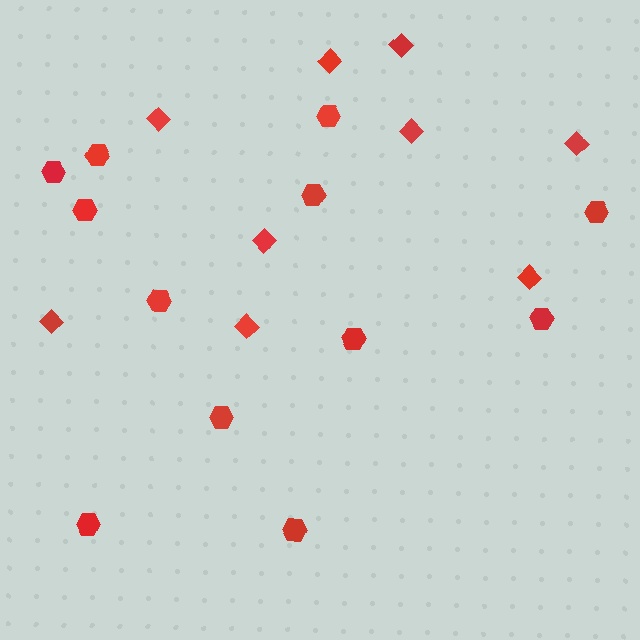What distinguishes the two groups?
There are 2 groups: one group of diamonds (9) and one group of hexagons (12).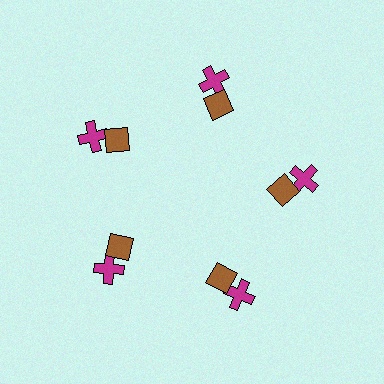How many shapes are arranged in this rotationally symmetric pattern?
There are 10 shapes, arranged in 5 groups of 2.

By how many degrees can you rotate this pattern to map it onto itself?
The pattern maps onto itself every 72 degrees of rotation.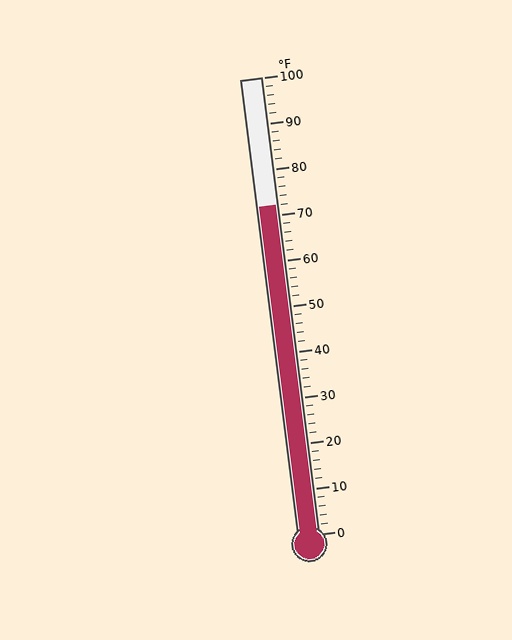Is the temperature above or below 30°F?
The temperature is above 30°F.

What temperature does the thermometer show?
The thermometer shows approximately 72°F.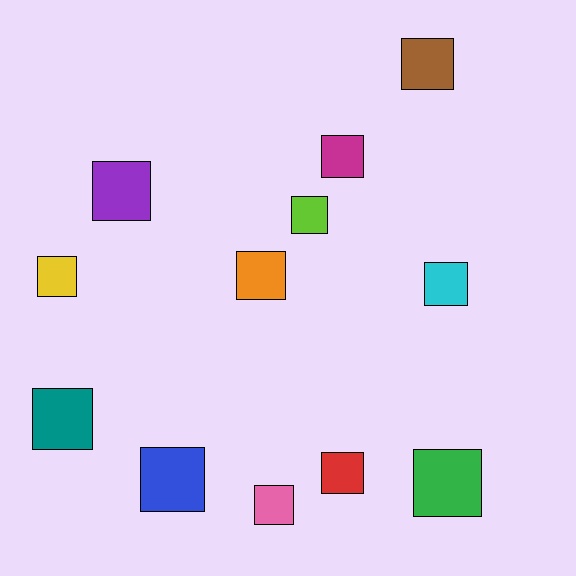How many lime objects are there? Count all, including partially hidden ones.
There is 1 lime object.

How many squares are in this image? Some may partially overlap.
There are 12 squares.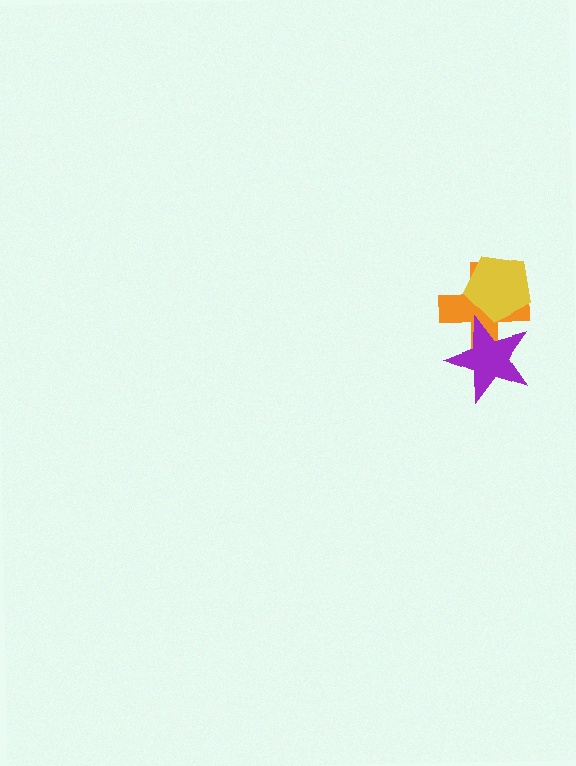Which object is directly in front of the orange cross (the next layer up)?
The yellow pentagon is directly in front of the orange cross.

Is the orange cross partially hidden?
Yes, it is partially covered by another shape.